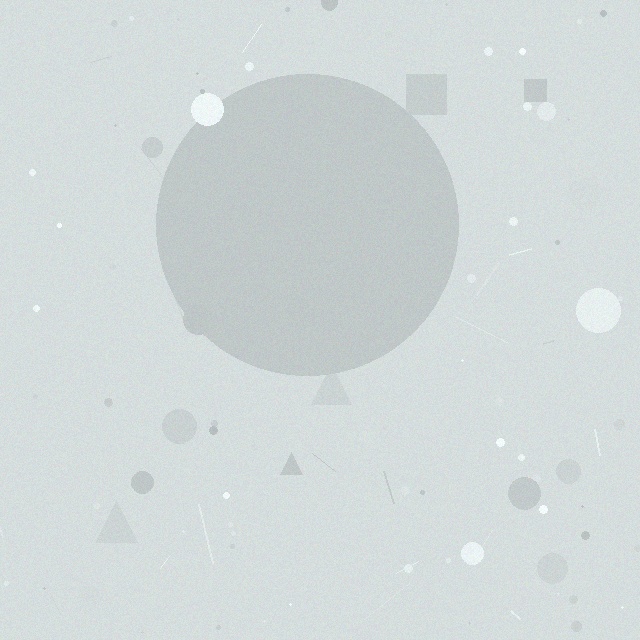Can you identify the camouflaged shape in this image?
The camouflaged shape is a circle.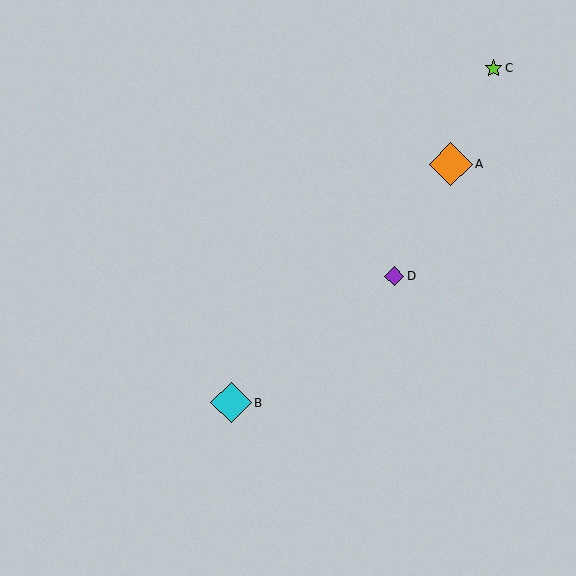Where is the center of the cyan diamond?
The center of the cyan diamond is at (231, 403).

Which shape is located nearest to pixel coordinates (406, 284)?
The purple diamond (labeled D) at (394, 276) is nearest to that location.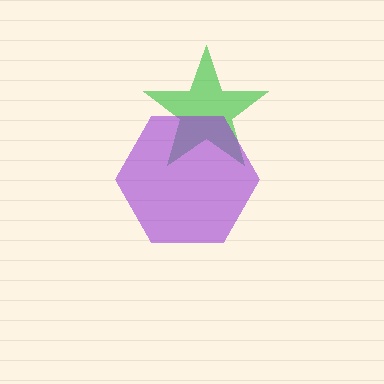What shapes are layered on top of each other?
The layered shapes are: a green star, a purple hexagon.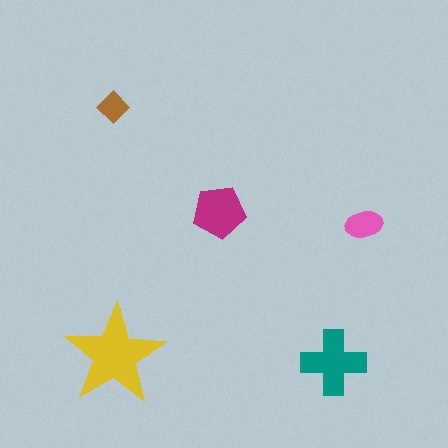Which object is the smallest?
The brown diamond.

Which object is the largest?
The yellow star.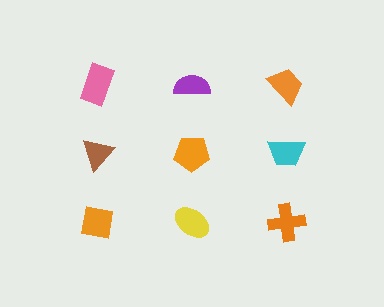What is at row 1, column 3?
An orange trapezoid.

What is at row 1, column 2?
A purple semicircle.